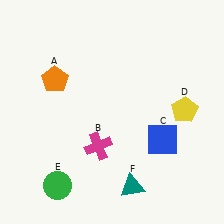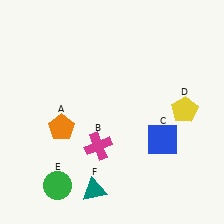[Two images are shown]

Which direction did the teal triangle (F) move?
The teal triangle (F) moved left.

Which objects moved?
The objects that moved are: the orange pentagon (A), the teal triangle (F).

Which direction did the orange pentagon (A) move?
The orange pentagon (A) moved down.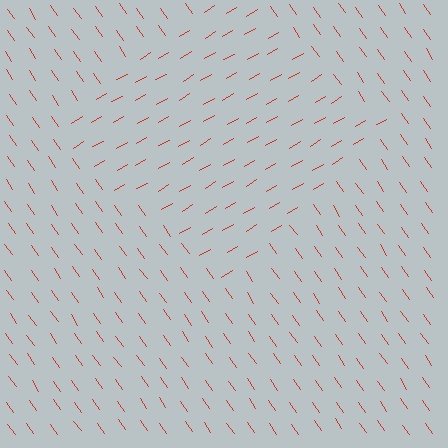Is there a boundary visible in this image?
Yes, there is a texture boundary formed by a change in line orientation.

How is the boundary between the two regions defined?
The boundary is defined purely by a change in line orientation (approximately 85 degrees difference). All lines are the same color and thickness.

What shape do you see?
I see a diamond.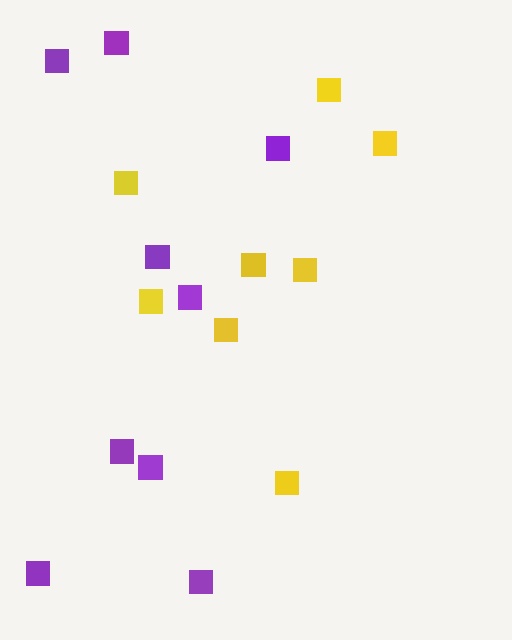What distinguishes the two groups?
There are 2 groups: one group of purple squares (9) and one group of yellow squares (8).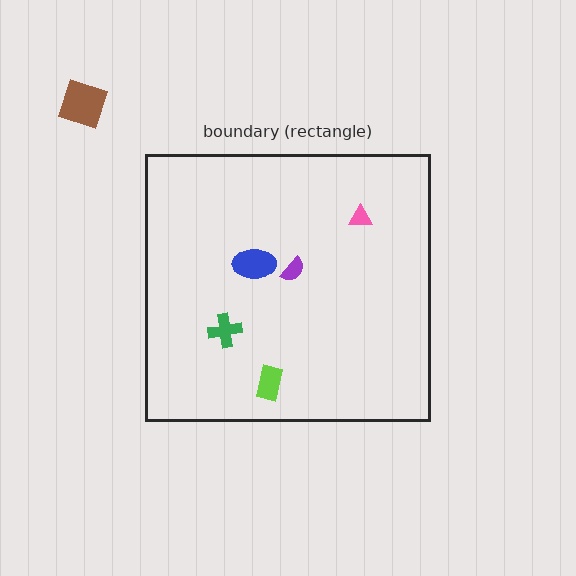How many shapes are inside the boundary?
5 inside, 1 outside.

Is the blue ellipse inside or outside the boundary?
Inside.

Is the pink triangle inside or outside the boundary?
Inside.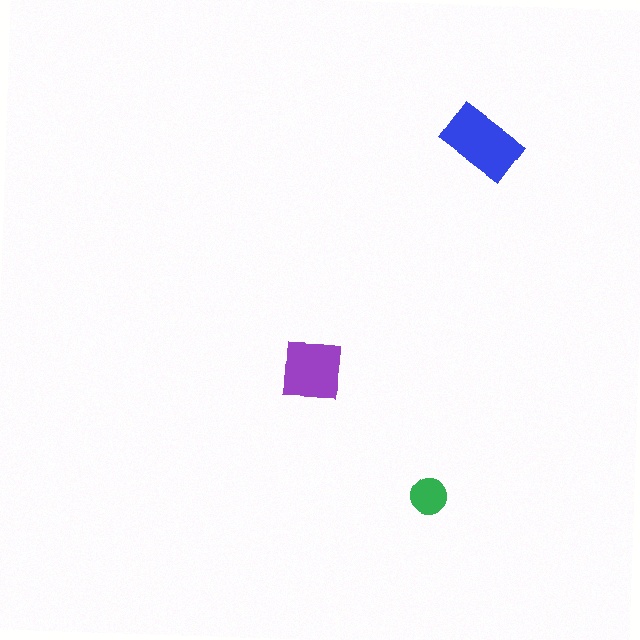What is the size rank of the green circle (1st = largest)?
3rd.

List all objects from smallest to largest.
The green circle, the purple square, the blue rectangle.